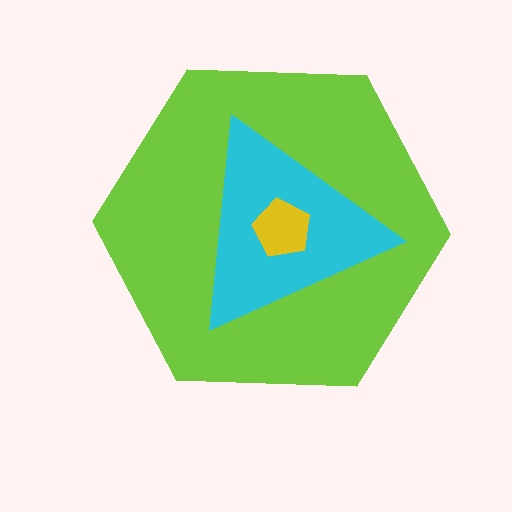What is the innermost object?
The yellow pentagon.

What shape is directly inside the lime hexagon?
The cyan triangle.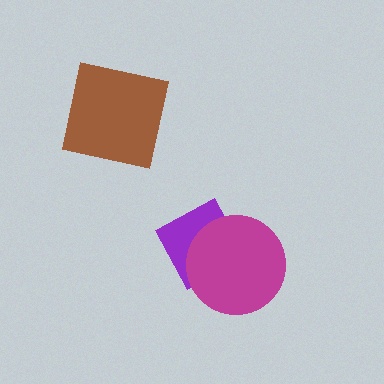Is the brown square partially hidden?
No, no other shape covers it.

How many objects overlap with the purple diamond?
1 object overlaps with the purple diamond.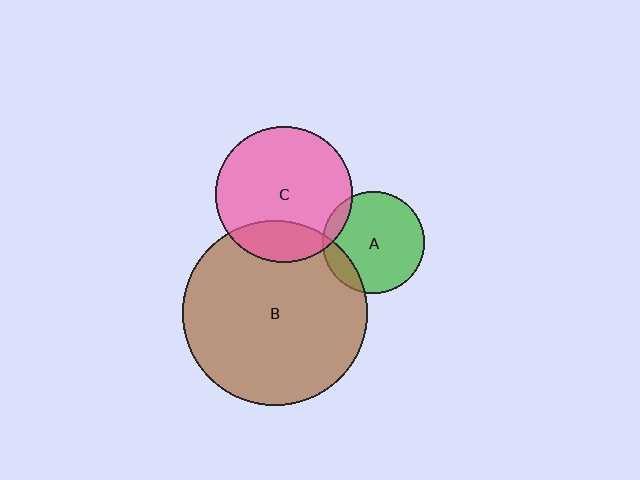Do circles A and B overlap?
Yes.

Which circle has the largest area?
Circle B (brown).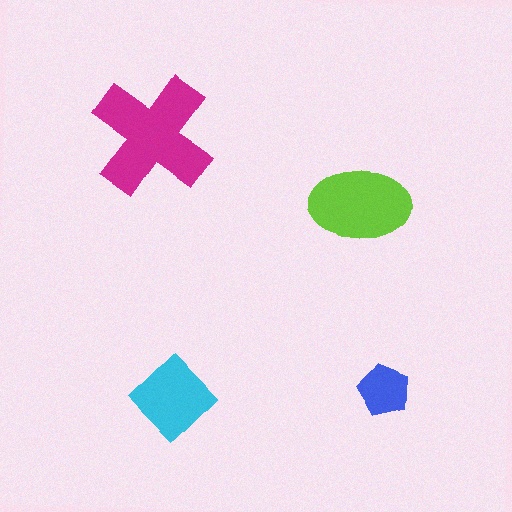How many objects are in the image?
There are 4 objects in the image.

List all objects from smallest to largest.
The blue pentagon, the cyan diamond, the lime ellipse, the magenta cross.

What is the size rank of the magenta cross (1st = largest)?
1st.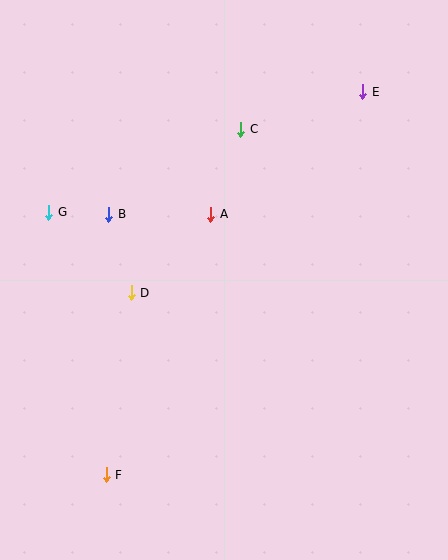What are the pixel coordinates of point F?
Point F is at (106, 475).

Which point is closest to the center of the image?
Point A at (211, 214) is closest to the center.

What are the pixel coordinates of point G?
Point G is at (49, 212).